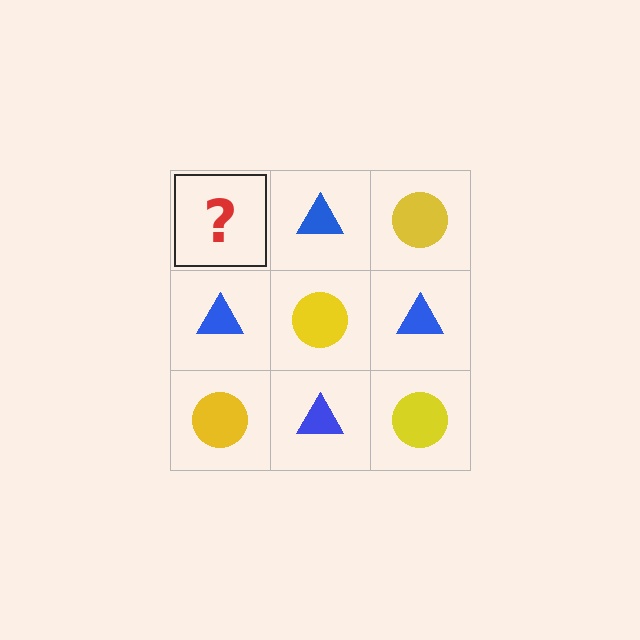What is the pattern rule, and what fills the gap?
The rule is that it alternates yellow circle and blue triangle in a checkerboard pattern. The gap should be filled with a yellow circle.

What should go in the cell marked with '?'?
The missing cell should contain a yellow circle.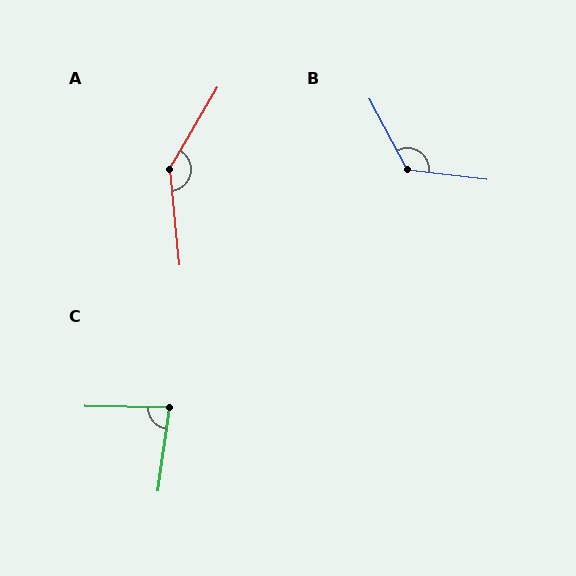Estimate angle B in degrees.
Approximately 125 degrees.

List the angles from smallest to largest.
C (83°), B (125°), A (144°).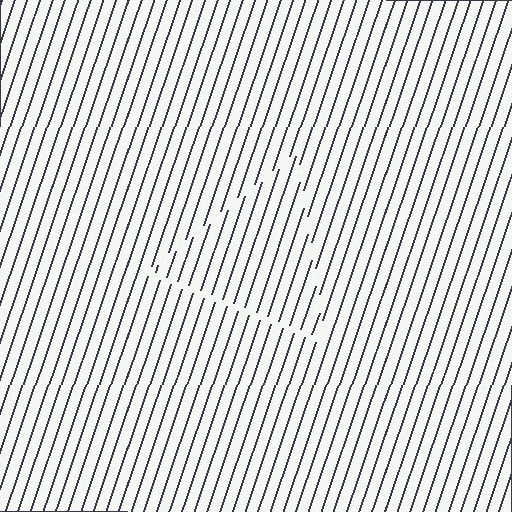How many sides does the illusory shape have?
3 sides — the line-ends trace a triangle.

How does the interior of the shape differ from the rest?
The interior of the shape contains the same grating, shifted by half a period — the contour is defined by the phase discontinuity where line-ends from the inner and outer gratings abut.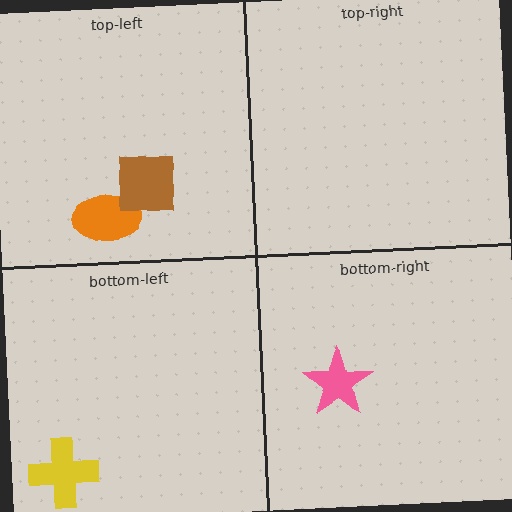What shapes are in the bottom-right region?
The pink star.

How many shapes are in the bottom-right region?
1.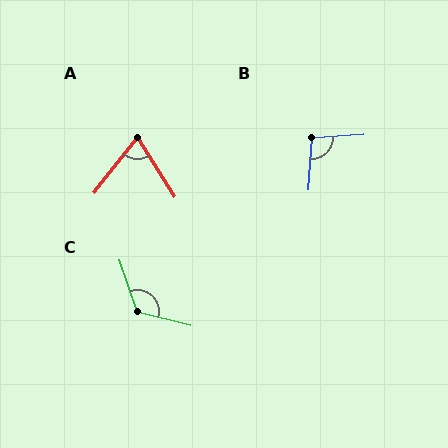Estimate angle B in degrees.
Approximately 97 degrees.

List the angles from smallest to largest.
A (71°), B (97°), C (123°).